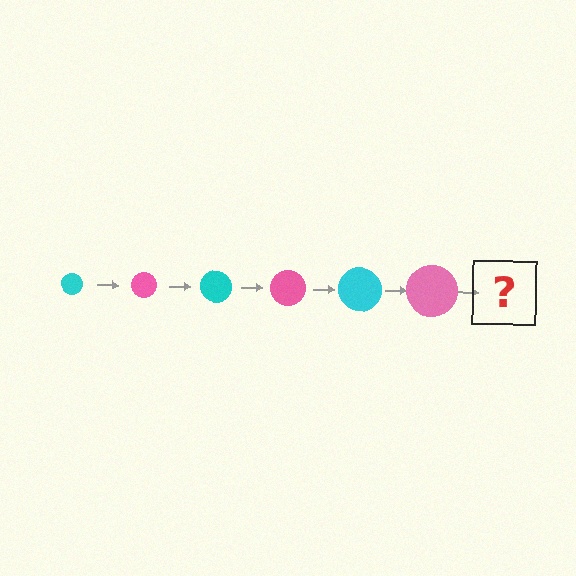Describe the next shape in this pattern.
It should be a cyan circle, larger than the previous one.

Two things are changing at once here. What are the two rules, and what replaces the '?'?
The two rules are that the circle grows larger each step and the color cycles through cyan and pink. The '?' should be a cyan circle, larger than the previous one.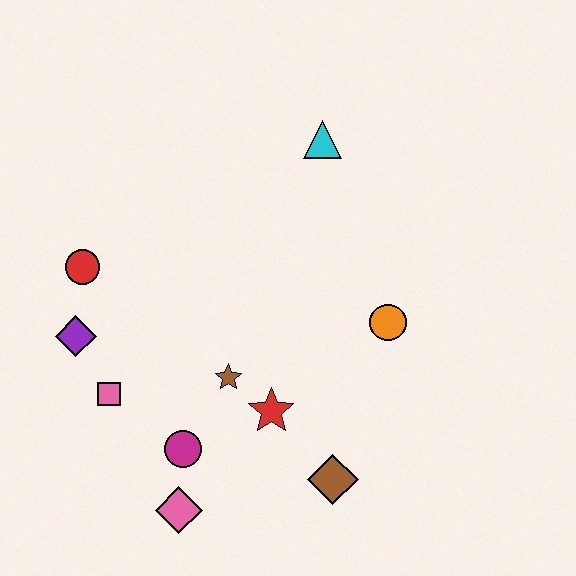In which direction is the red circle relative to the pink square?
The red circle is above the pink square.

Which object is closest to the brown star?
The red star is closest to the brown star.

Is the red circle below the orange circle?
No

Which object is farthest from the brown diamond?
The cyan triangle is farthest from the brown diamond.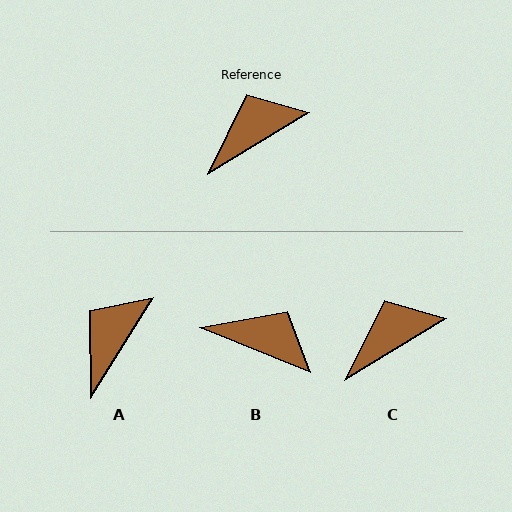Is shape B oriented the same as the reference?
No, it is off by about 53 degrees.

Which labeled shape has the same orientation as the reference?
C.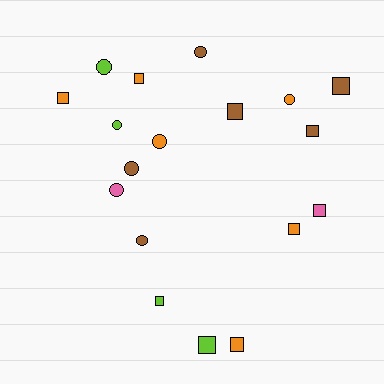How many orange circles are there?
There are 2 orange circles.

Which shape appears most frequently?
Square, with 10 objects.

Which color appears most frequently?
Brown, with 6 objects.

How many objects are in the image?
There are 18 objects.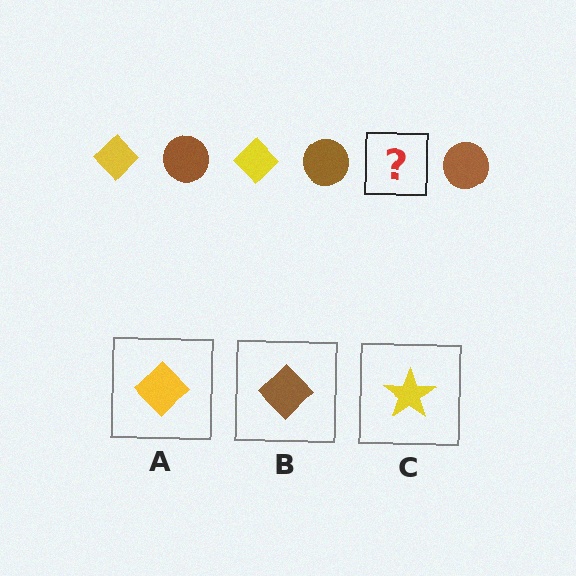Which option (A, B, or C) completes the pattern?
A.